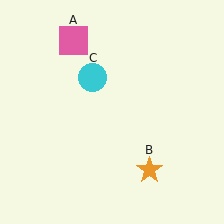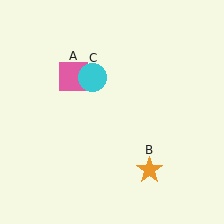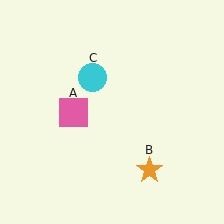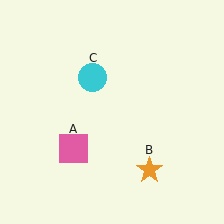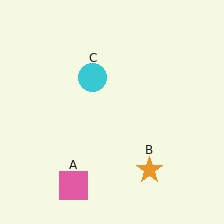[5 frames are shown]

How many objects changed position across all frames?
1 object changed position: pink square (object A).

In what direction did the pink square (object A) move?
The pink square (object A) moved down.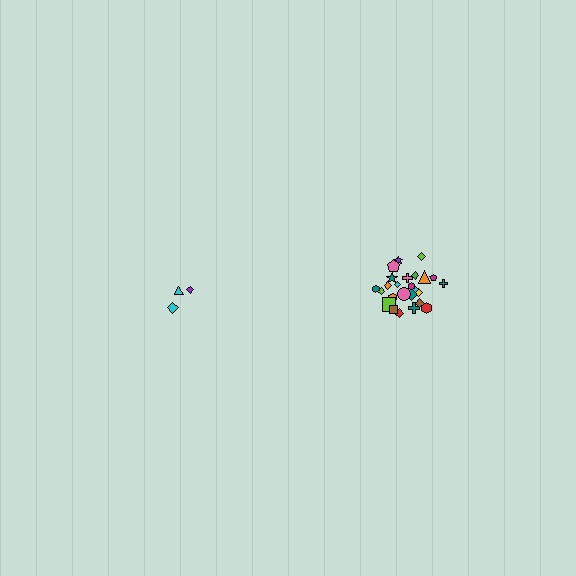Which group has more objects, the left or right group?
The right group.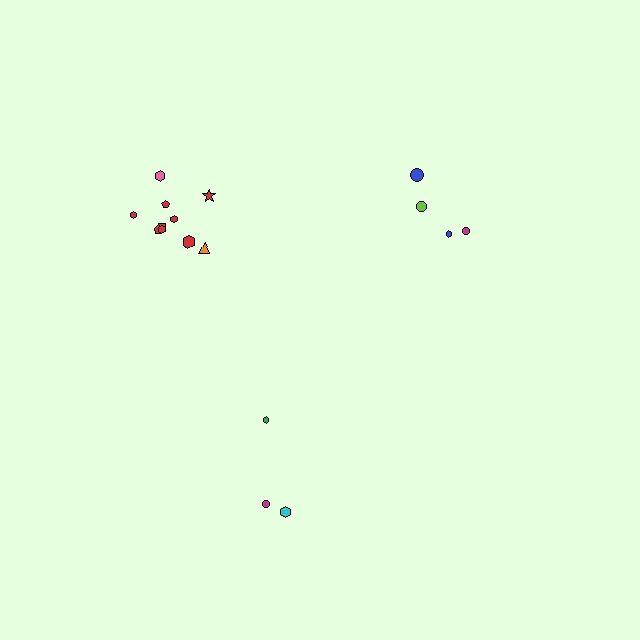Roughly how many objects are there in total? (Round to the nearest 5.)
Roughly 15 objects in total.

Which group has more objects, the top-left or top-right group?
The top-left group.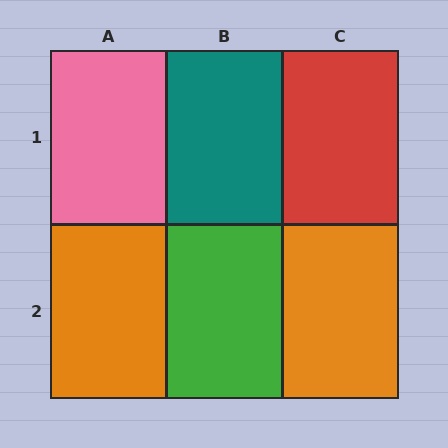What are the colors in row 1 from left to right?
Pink, teal, red.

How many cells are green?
1 cell is green.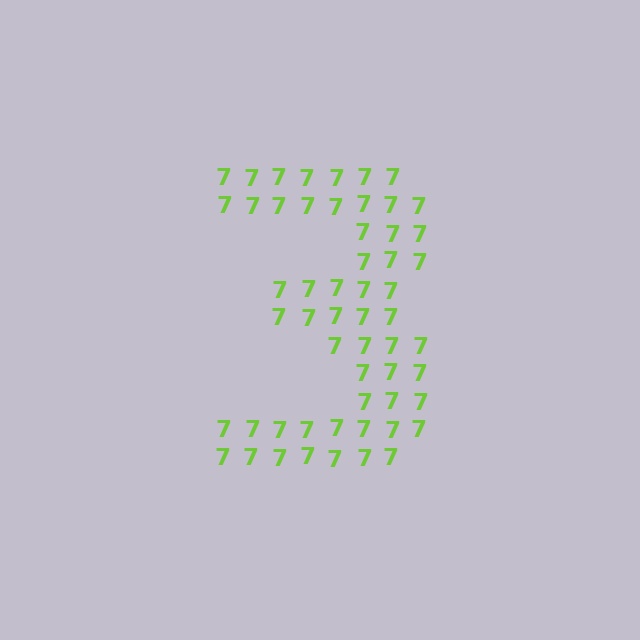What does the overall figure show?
The overall figure shows the digit 3.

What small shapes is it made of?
It is made of small digit 7's.